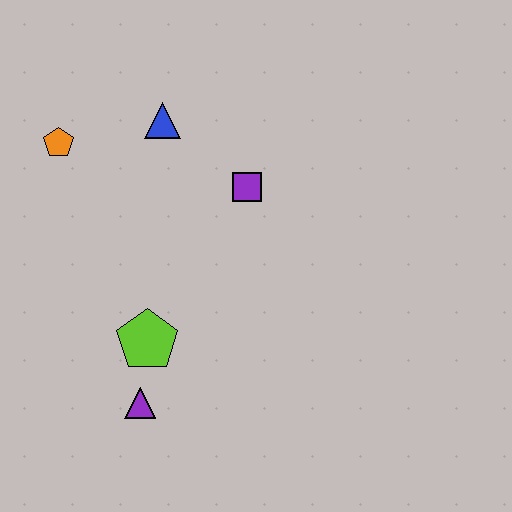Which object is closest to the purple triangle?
The lime pentagon is closest to the purple triangle.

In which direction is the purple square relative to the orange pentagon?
The purple square is to the right of the orange pentagon.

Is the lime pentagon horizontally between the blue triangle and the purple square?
No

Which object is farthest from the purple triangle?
The blue triangle is farthest from the purple triangle.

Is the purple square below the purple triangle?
No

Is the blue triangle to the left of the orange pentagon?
No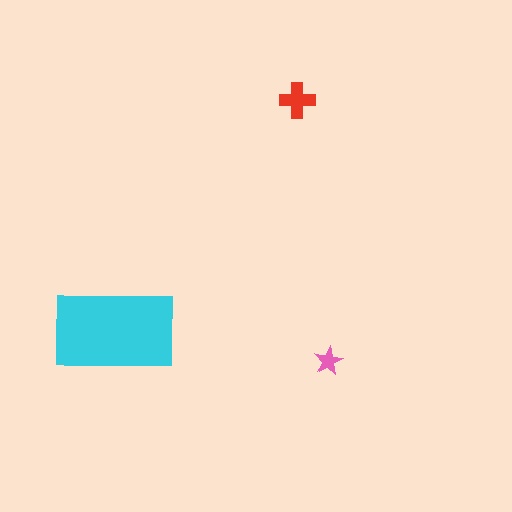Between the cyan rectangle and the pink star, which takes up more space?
The cyan rectangle.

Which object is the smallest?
The pink star.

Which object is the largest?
The cyan rectangle.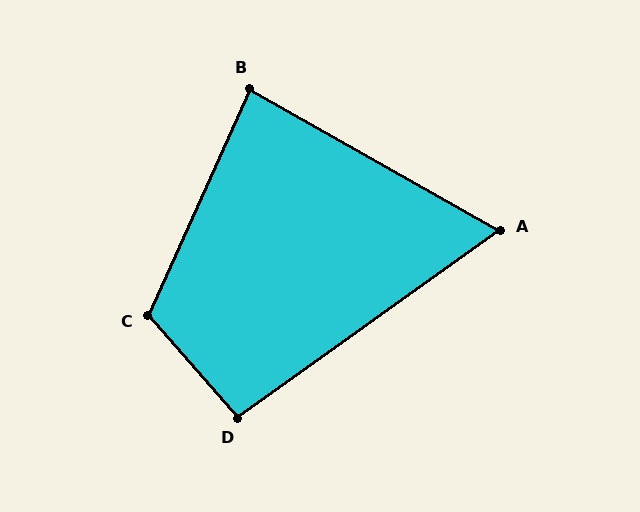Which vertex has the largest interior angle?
C, at approximately 115 degrees.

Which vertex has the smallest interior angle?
A, at approximately 65 degrees.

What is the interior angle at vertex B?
Approximately 85 degrees (acute).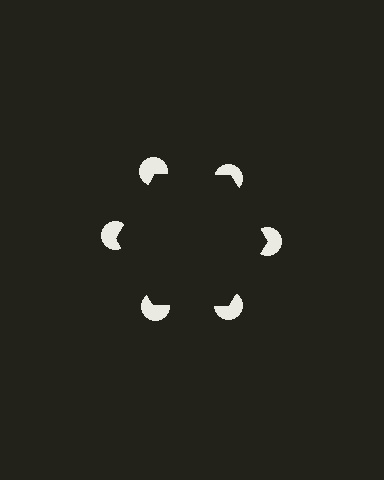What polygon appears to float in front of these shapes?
An illusory hexagon — its edges are inferred from the aligned wedge cuts in the pac-man discs, not physically drawn.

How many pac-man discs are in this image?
There are 6 — one at each vertex of the illusory hexagon.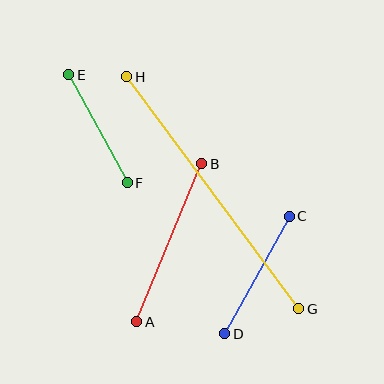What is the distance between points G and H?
The distance is approximately 289 pixels.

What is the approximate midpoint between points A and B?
The midpoint is at approximately (169, 243) pixels.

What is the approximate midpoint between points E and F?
The midpoint is at approximately (98, 129) pixels.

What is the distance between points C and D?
The distance is approximately 134 pixels.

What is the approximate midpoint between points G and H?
The midpoint is at approximately (213, 193) pixels.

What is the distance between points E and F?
The distance is approximately 123 pixels.